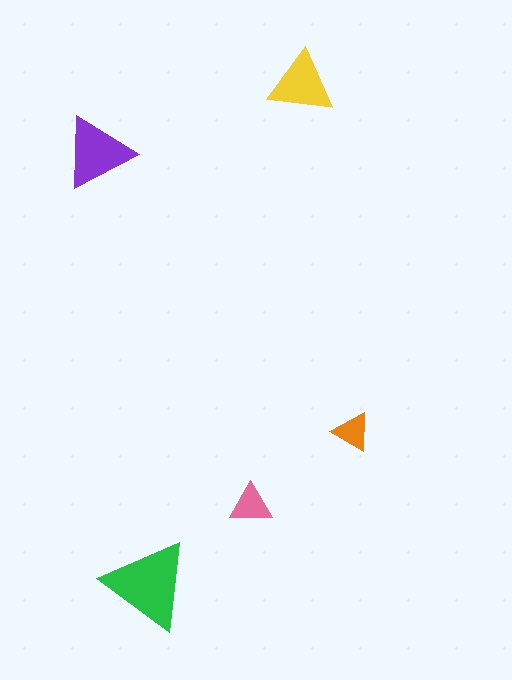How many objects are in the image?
There are 5 objects in the image.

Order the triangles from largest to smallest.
the green one, the purple one, the yellow one, the pink one, the orange one.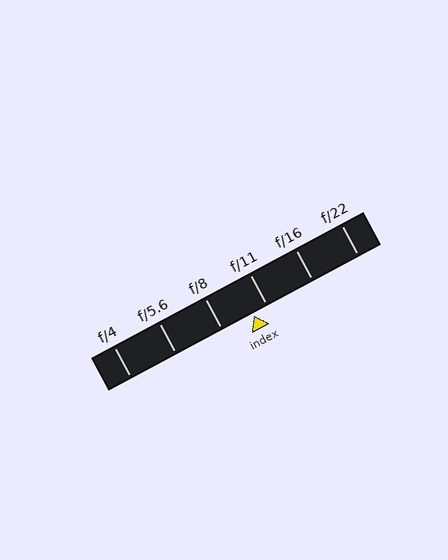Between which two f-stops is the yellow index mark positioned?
The index mark is between f/8 and f/11.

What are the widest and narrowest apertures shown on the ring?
The widest aperture shown is f/4 and the narrowest is f/22.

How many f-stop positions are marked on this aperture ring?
There are 6 f-stop positions marked.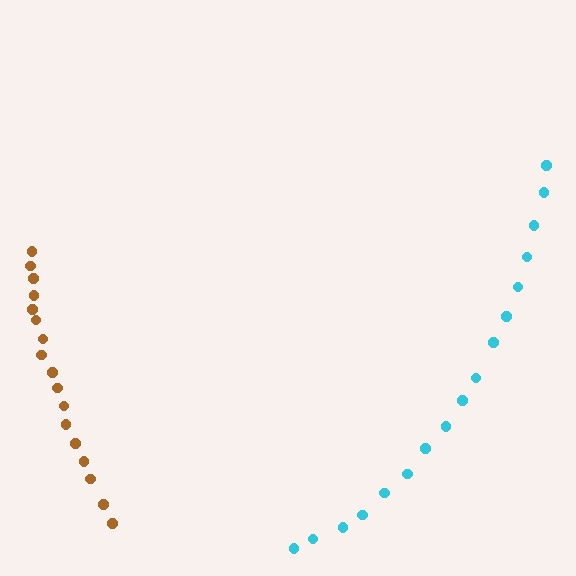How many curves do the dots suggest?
There are 2 distinct paths.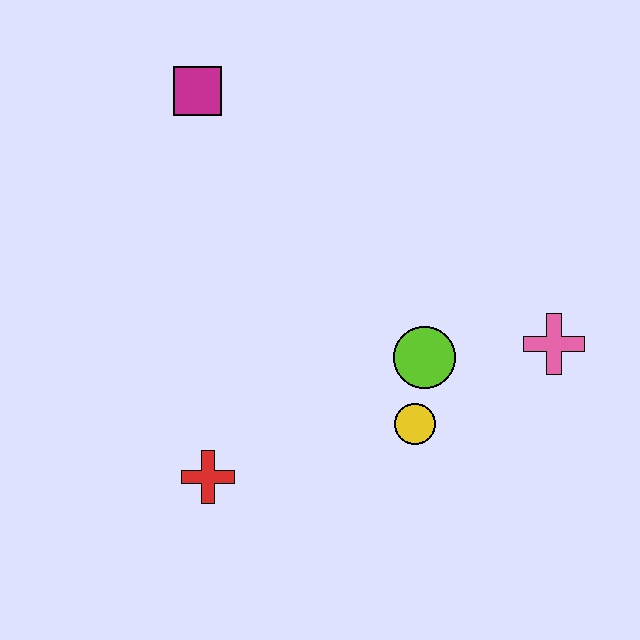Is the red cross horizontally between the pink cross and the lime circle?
No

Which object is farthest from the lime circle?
The magenta square is farthest from the lime circle.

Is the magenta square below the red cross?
No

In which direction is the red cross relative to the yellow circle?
The red cross is to the left of the yellow circle.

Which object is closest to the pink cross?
The lime circle is closest to the pink cross.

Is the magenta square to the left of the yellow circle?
Yes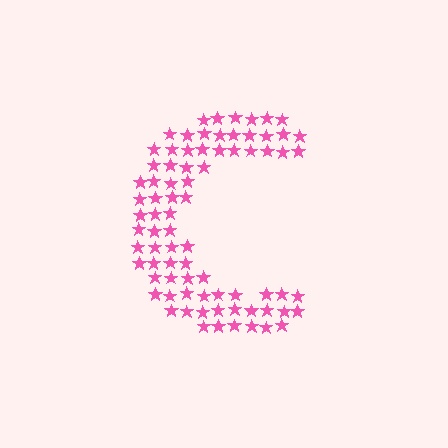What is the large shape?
The large shape is the letter C.